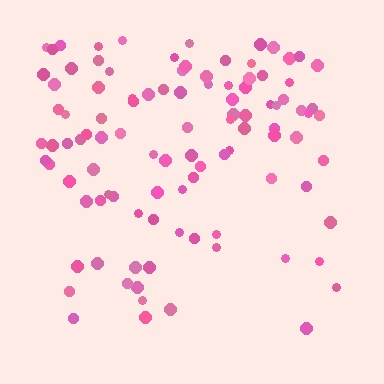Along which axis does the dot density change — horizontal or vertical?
Vertical.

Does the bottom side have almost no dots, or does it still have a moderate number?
Still a moderate number, just noticeably fewer than the top.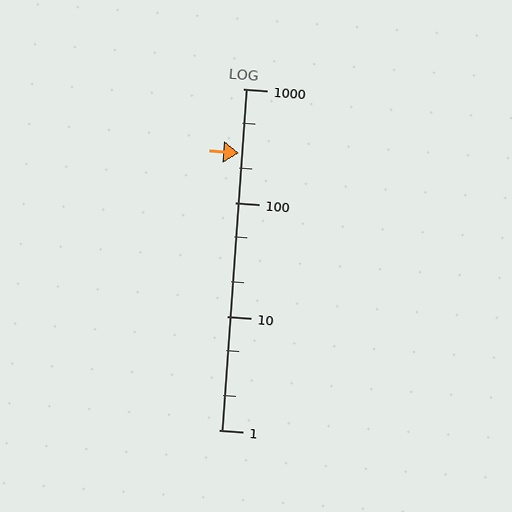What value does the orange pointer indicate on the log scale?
The pointer indicates approximately 270.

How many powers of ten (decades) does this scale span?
The scale spans 3 decades, from 1 to 1000.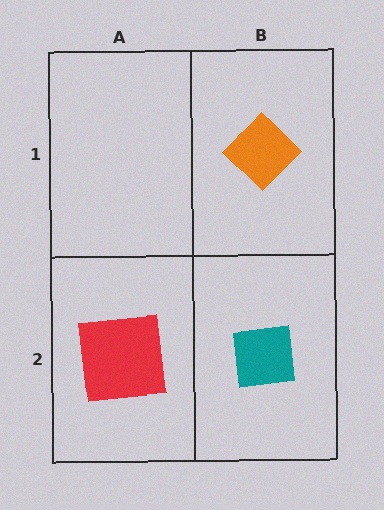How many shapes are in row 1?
1 shape.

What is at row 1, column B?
An orange diamond.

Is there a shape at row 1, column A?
No, that cell is empty.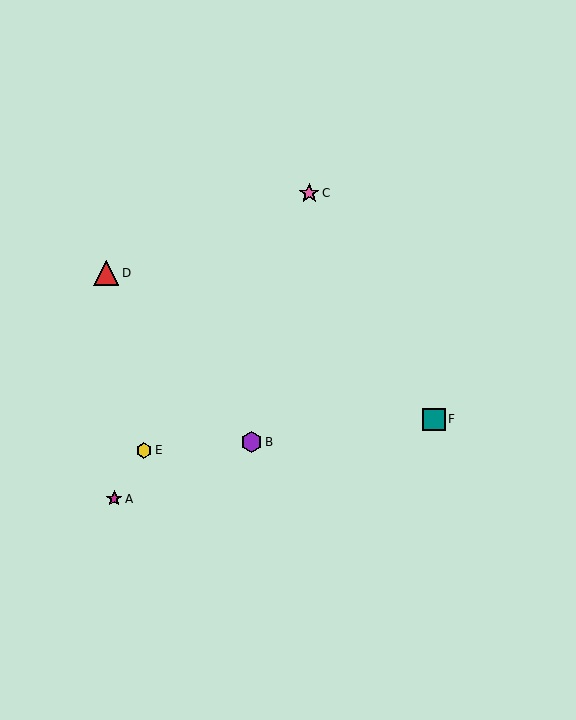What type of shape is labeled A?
Shape A is a magenta star.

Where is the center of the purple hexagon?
The center of the purple hexagon is at (252, 442).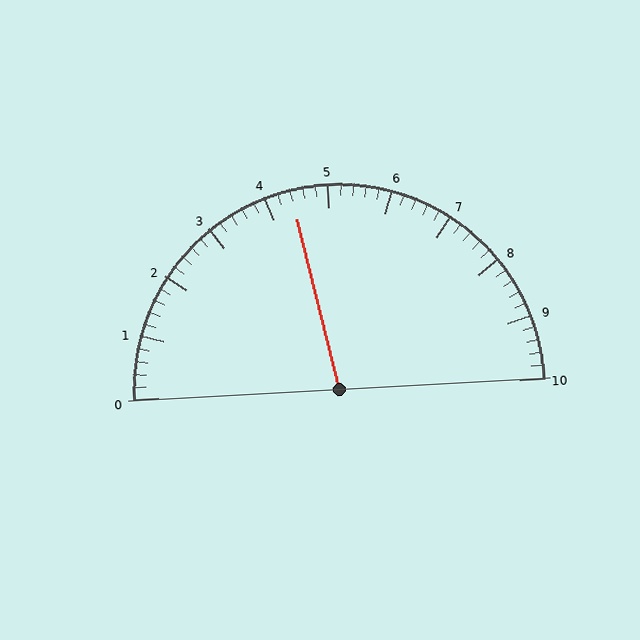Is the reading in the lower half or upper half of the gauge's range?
The reading is in the lower half of the range (0 to 10).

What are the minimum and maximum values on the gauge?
The gauge ranges from 0 to 10.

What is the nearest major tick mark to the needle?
The nearest major tick mark is 4.